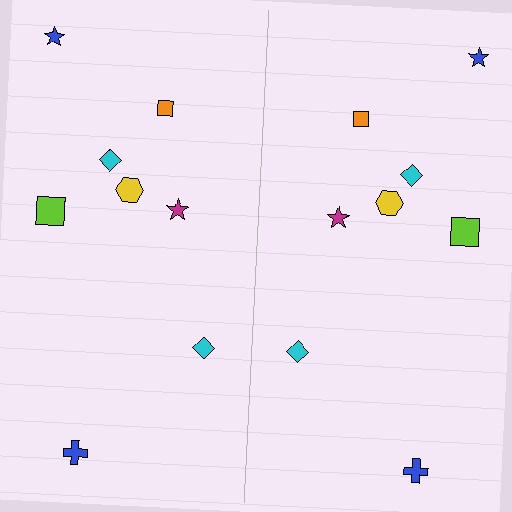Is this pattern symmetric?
Yes, this pattern has bilateral (reflection) symmetry.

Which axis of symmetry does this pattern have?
The pattern has a vertical axis of symmetry running through the center of the image.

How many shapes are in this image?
There are 16 shapes in this image.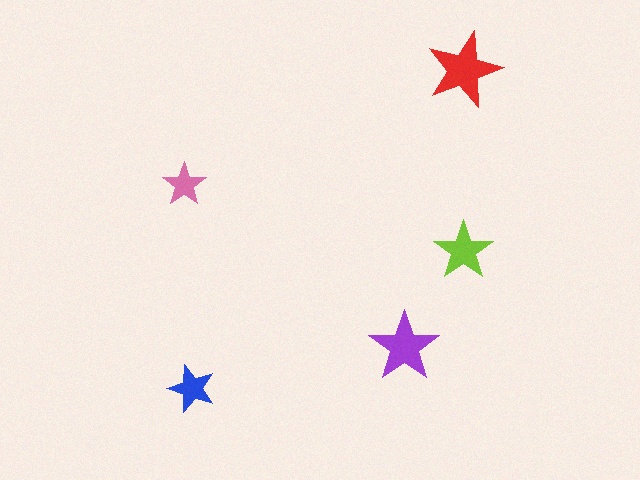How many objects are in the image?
There are 5 objects in the image.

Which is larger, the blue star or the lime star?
The lime one.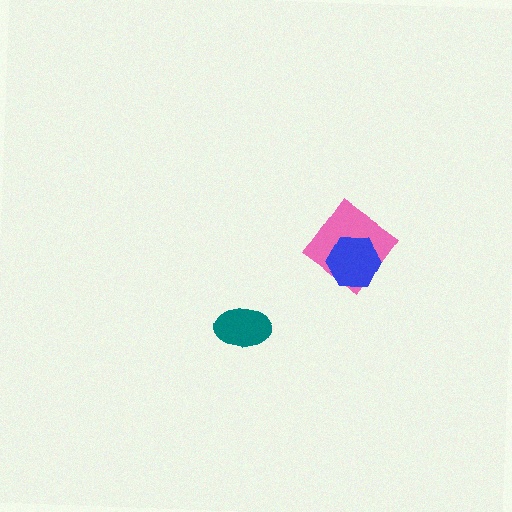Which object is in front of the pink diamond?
The blue hexagon is in front of the pink diamond.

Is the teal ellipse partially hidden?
No, no other shape covers it.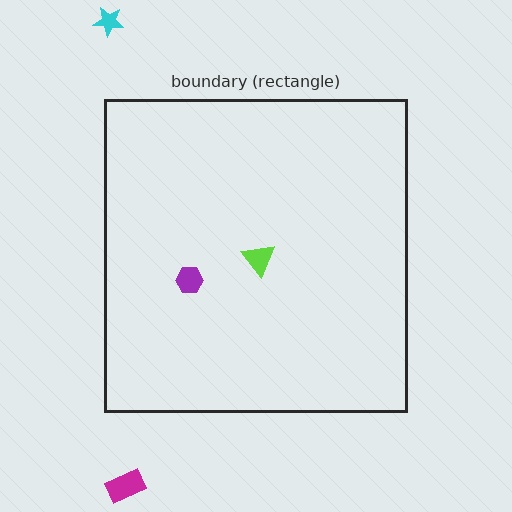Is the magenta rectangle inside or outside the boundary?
Outside.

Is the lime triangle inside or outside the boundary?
Inside.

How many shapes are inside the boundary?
2 inside, 2 outside.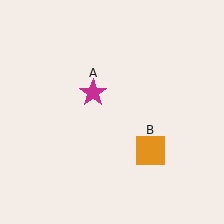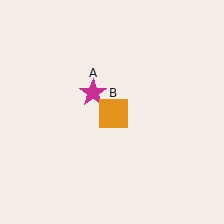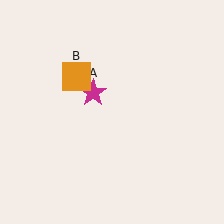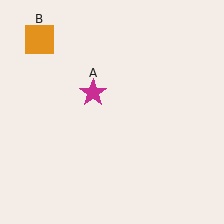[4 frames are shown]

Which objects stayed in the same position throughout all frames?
Magenta star (object A) remained stationary.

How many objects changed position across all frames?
1 object changed position: orange square (object B).